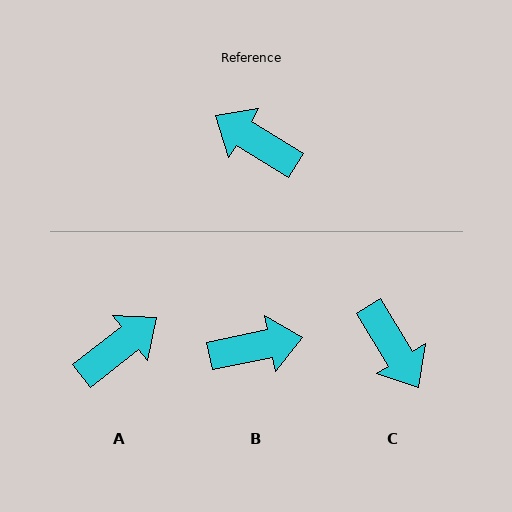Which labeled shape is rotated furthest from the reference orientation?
C, about 153 degrees away.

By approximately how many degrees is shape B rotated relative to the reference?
Approximately 137 degrees clockwise.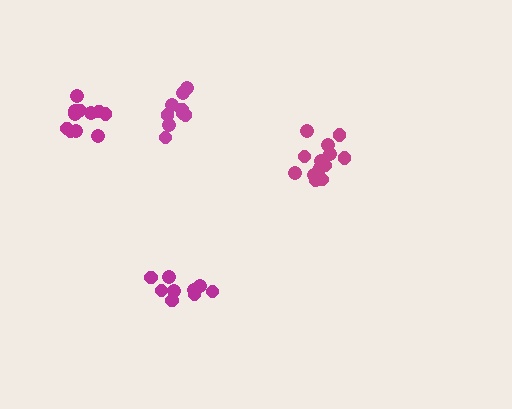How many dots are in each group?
Group 1: 14 dots, Group 2: 11 dots, Group 3: 9 dots, Group 4: 9 dots (43 total).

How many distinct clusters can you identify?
There are 4 distinct clusters.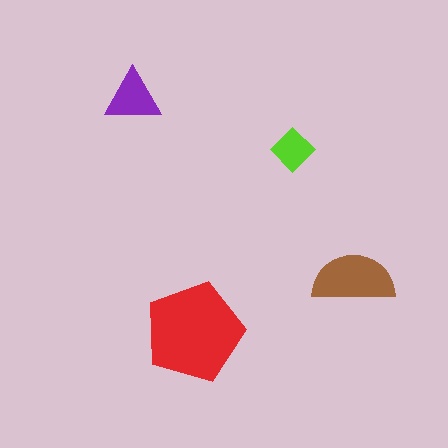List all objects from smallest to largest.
The lime diamond, the purple triangle, the brown semicircle, the red pentagon.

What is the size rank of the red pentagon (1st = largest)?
1st.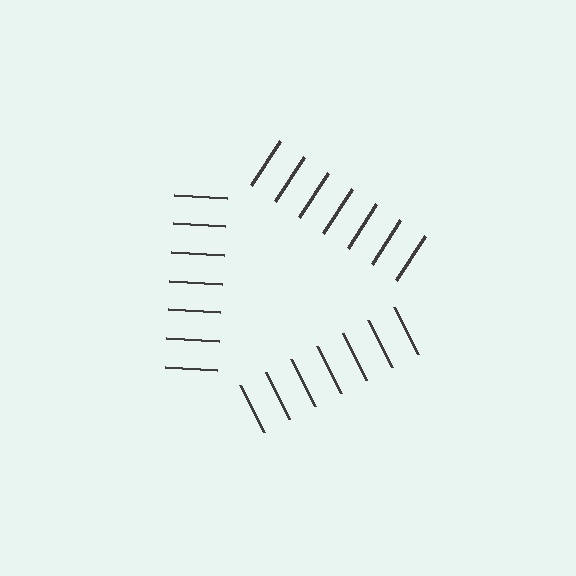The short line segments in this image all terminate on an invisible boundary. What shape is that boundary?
An illusory triangle — the line segments terminate on its edges but no continuous stroke is drawn.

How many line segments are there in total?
21 — 7 along each of the 3 edges.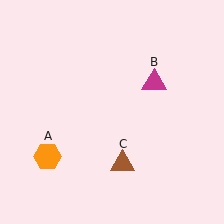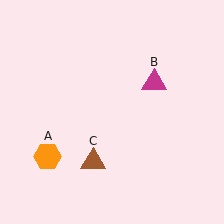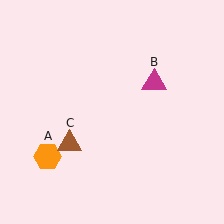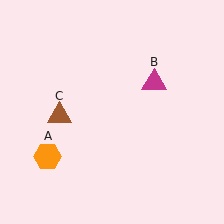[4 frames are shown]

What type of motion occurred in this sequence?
The brown triangle (object C) rotated clockwise around the center of the scene.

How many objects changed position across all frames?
1 object changed position: brown triangle (object C).